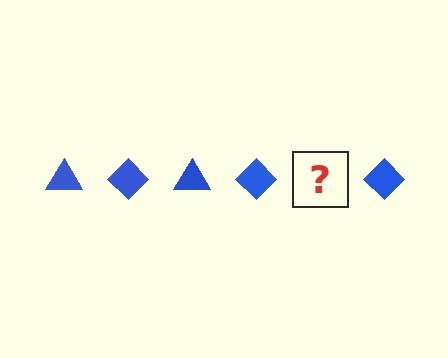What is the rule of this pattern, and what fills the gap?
The rule is that the pattern cycles through triangle, diamond shapes in blue. The gap should be filled with a blue triangle.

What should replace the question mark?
The question mark should be replaced with a blue triangle.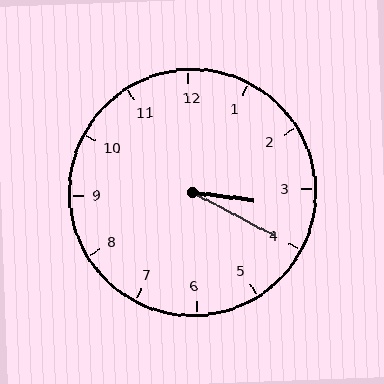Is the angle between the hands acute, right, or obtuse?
It is acute.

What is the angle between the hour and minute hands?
Approximately 20 degrees.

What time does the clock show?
3:20.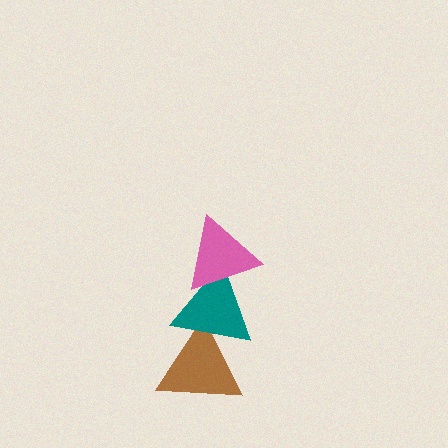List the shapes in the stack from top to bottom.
From top to bottom: the pink triangle, the teal triangle, the brown triangle.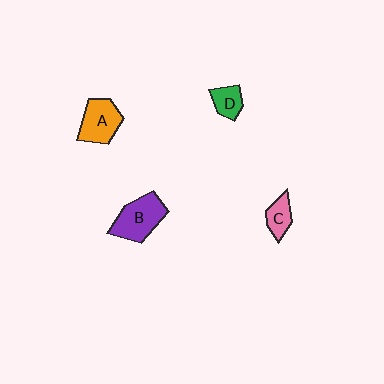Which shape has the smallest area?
Shape D (green).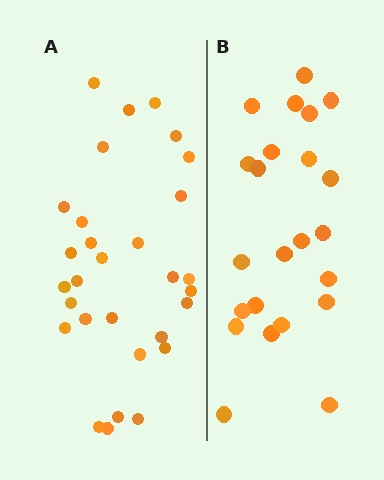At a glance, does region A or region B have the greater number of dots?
Region A (the left region) has more dots.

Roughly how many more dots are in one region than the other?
Region A has roughly 8 or so more dots than region B.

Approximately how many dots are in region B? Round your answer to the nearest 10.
About 20 dots. (The exact count is 23, which rounds to 20.)